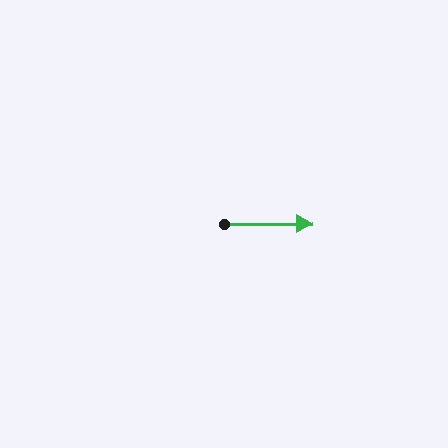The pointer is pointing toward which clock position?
Roughly 3 o'clock.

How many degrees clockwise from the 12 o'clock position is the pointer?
Approximately 90 degrees.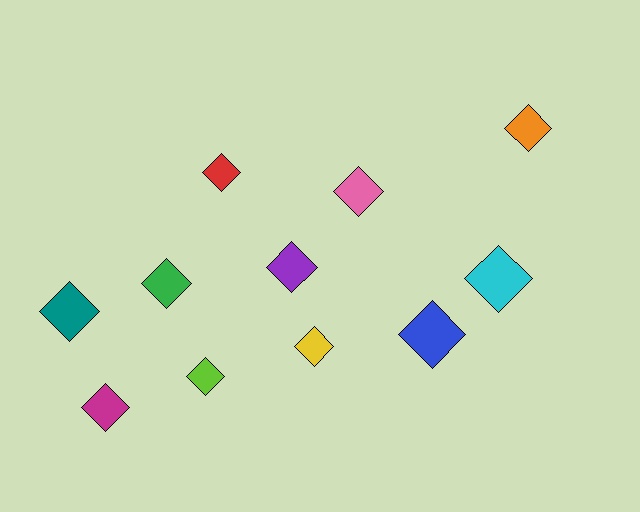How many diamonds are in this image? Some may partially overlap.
There are 11 diamonds.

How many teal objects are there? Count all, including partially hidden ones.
There is 1 teal object.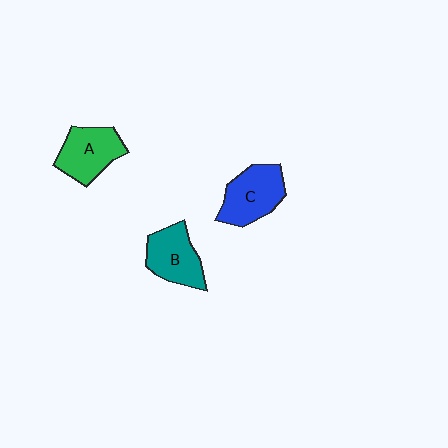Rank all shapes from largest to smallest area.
From largest to smallest: C (blue), A (green), B (teal).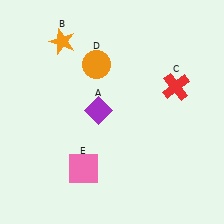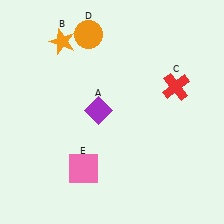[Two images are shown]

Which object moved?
The orange circle (D) moved up.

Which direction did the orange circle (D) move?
The orange circle (D) moved up.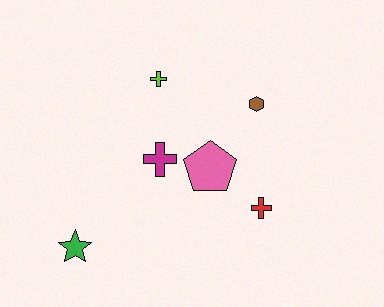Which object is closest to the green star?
The magenta cross is closest to the green star.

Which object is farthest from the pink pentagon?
The green star is farthest from the pink pentagon.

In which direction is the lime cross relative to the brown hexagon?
The lime cross is to the left of the brown hexagon.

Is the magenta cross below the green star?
No